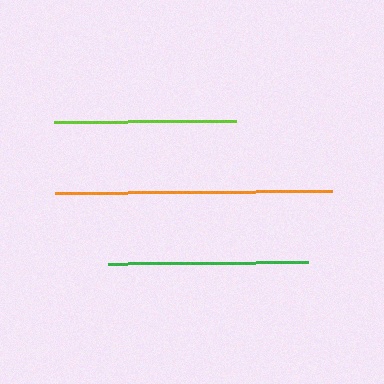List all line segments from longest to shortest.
From longest to shortest: orange, green, lime.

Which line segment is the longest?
The orange line is the longest at approximately 277 pixels.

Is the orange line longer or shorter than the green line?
The orange line is longer than the green line.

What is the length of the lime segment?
The lime segment is approximately 181 pixels long.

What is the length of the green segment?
The green segment is approximately 200 pixels long.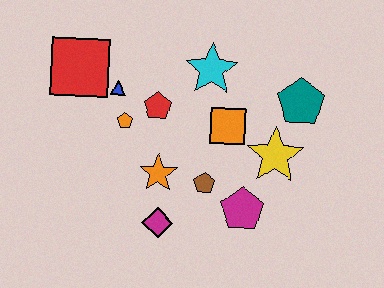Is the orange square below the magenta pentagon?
No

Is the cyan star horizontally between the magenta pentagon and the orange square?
No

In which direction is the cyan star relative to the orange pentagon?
The cyan star is to the right of the orange pentagon.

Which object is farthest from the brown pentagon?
The red square is farthest from the brown pentagon.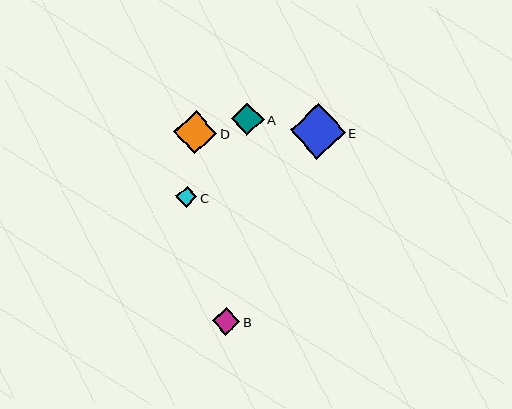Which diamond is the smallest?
Diamond C is the smallest with a size of approximately 21 pixels.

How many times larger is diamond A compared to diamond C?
Diamond A is approximately 1.6 times the size of diamond C.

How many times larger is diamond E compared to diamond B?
Diamond E is approximately 2.0 times the size of diamond B.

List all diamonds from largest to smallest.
From largest to smallest: E, D, A, B, C.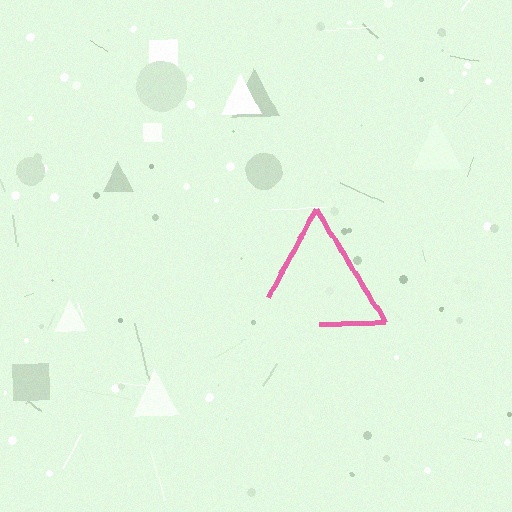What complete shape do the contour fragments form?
The contour fragments form a triangle.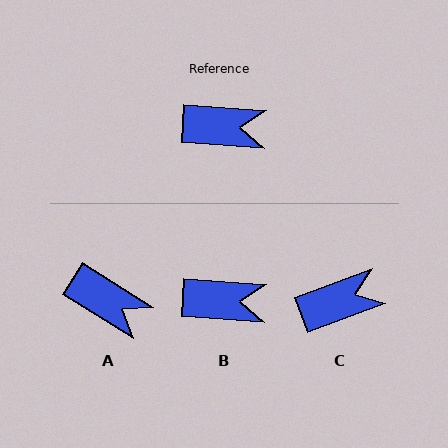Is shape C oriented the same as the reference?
No, it is off by about 25 degrees.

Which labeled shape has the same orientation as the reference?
B.